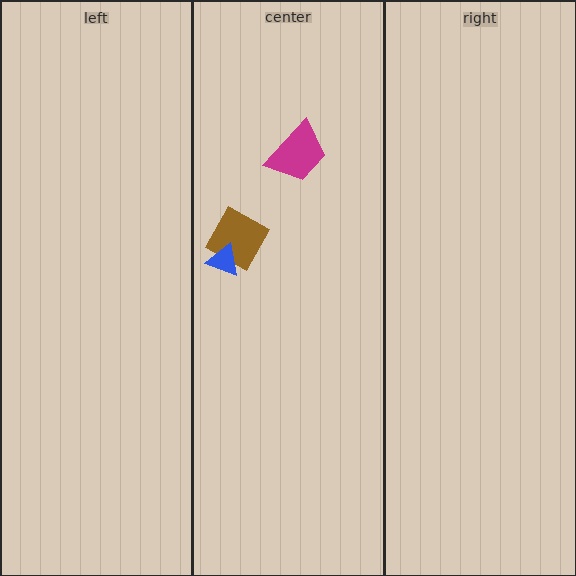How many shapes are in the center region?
3.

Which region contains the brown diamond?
The center region.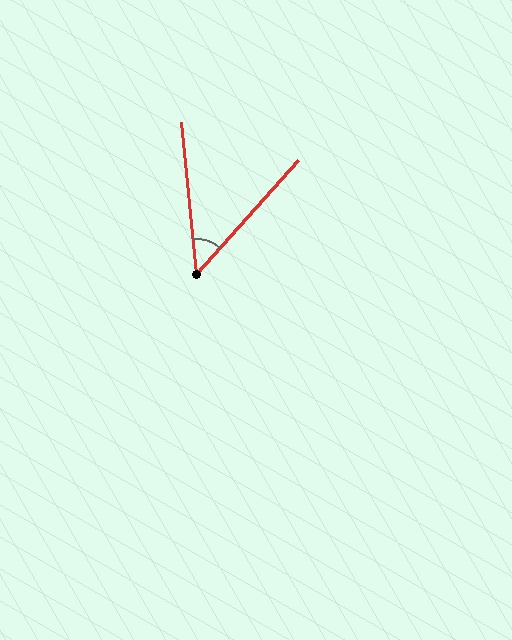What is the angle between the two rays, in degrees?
Approximately 48 degrees.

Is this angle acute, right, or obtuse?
It is acute.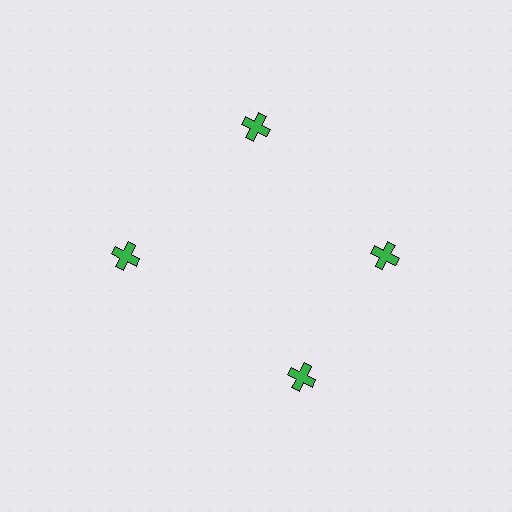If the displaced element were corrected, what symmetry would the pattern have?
It would have 4-fold rotational symmetry — the pattern would map onto itself every 90 degrees.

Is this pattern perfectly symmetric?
No. The 4 green crosses are arranged in a ring, but one element near the 6 o'clock position is rotated out of alignment along the ring, breaking the 4-fold rotational symmetry.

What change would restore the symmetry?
The symmetry would be restored by rotating it back into even spacing with its neighbors so that all 4 crosses sit at equal angles and equal distance from the center.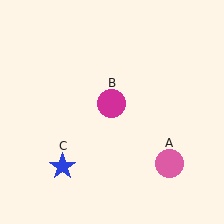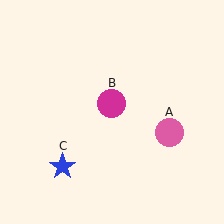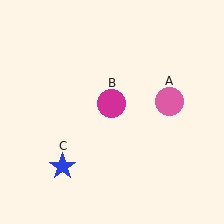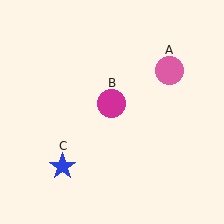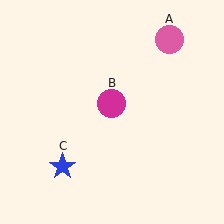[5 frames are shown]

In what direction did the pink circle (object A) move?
The pink circle (object A) moved up.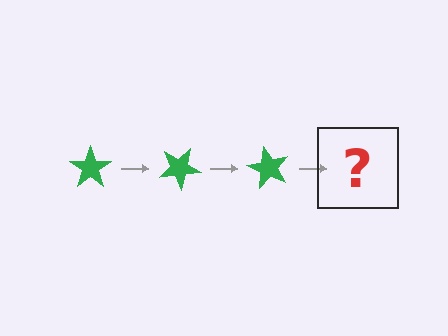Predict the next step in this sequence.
The next step is a green star rotated 90 degrees.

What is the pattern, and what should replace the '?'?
The pattern is that the star rotates 30 degrees each step. The '?' should be a green star rotated 90 degrees.